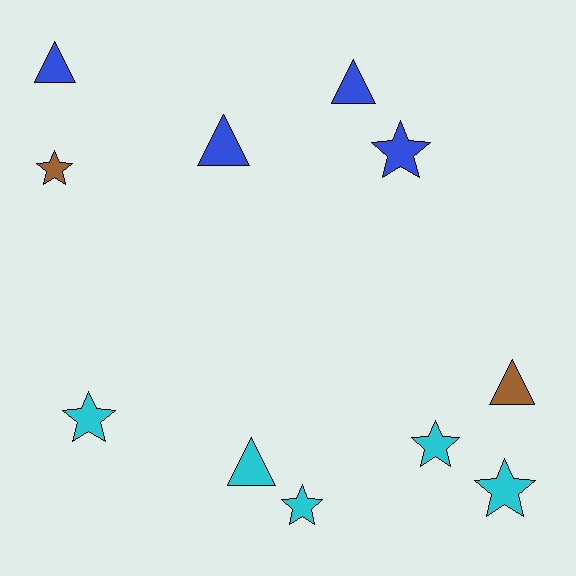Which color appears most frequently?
Cyan, with 5 objects.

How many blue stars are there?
There is 1 blue star.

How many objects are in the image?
There are 11 objects.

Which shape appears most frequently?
Star, with 6 objects.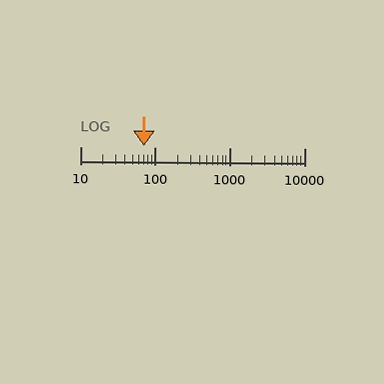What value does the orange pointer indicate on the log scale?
The pointer indicates approximately 71.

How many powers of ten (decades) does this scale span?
The scale spans 3 decades, from 10 to 10000.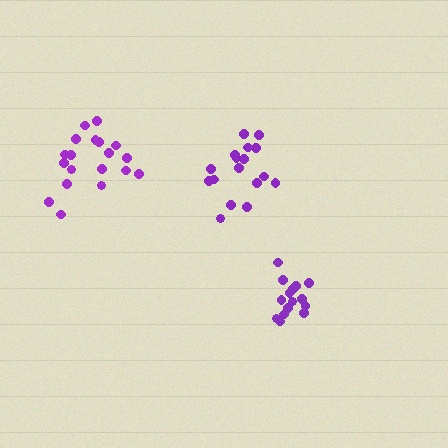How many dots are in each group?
Group 1: 17 dots, Group 2: 19 dots, Group 3: 15 dots (51 total).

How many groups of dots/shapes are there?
There are 3 groups.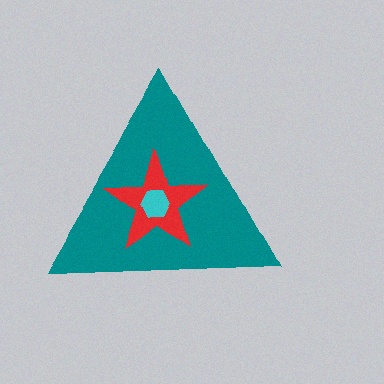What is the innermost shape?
The cyan hexagon.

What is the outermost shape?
The teal triangle.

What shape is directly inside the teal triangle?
The red star.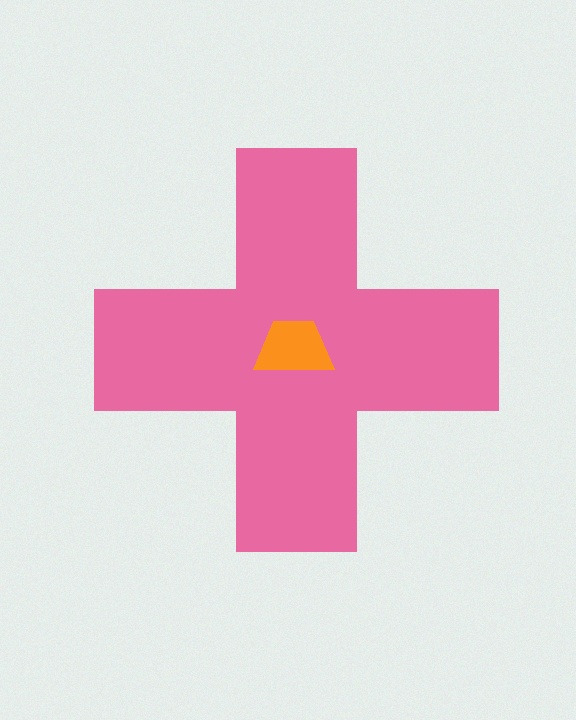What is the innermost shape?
The orange trapezoid.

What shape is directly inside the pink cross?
The orange trapezoid.